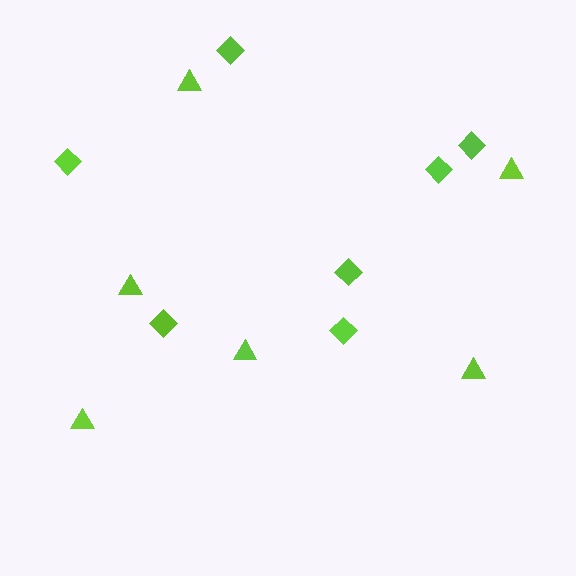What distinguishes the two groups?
There are 2 groups: one group of triangles (6) and one group of diamonds (7).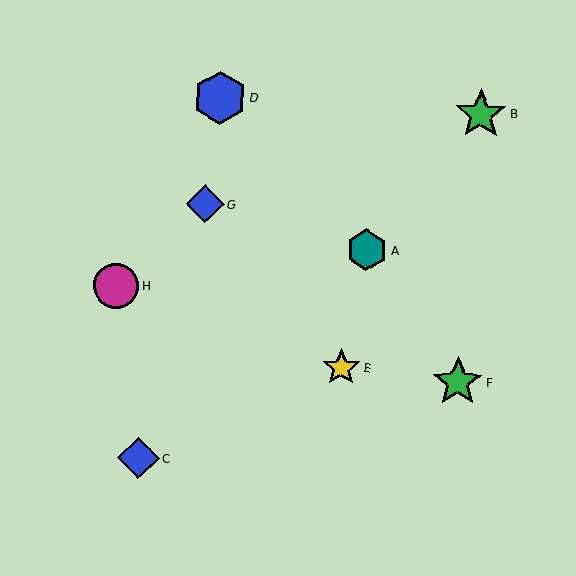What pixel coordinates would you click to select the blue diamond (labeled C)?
Click at (138, 458) to select the blue diamond C.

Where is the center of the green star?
The center of the green star is at (458, 382).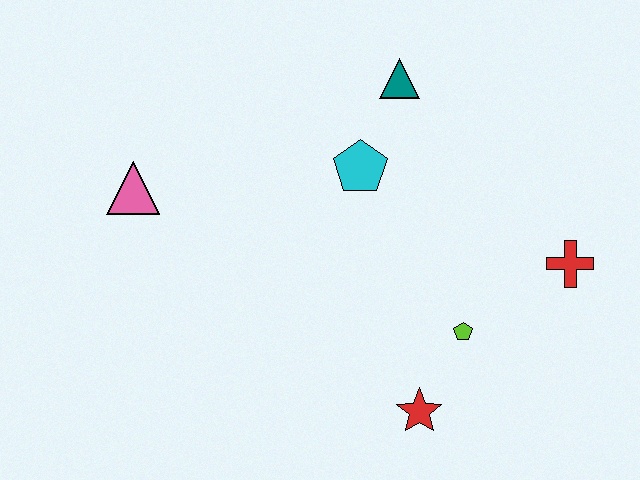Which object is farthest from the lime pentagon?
The pink triangle is farthest from the lime pentagon.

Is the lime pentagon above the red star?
Yes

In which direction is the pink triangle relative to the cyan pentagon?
The pink triangle is to the left of the cyan pentagon.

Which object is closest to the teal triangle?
The cyan pentagon is closest to the teal triangle.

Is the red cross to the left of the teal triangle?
No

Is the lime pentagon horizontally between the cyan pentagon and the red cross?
Yes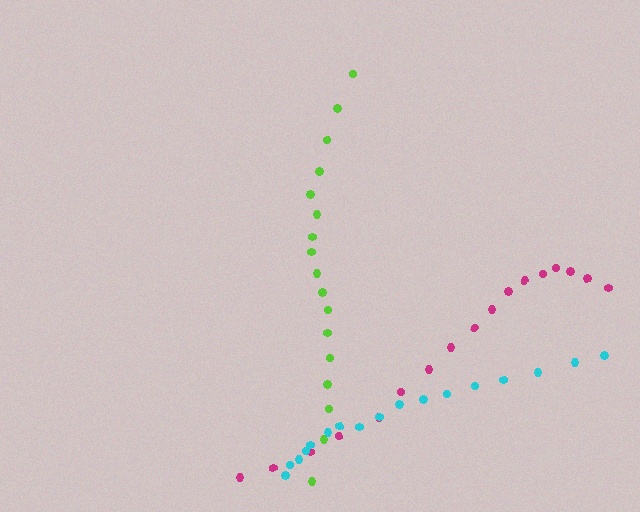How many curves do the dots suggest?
There are 3 distinct paths.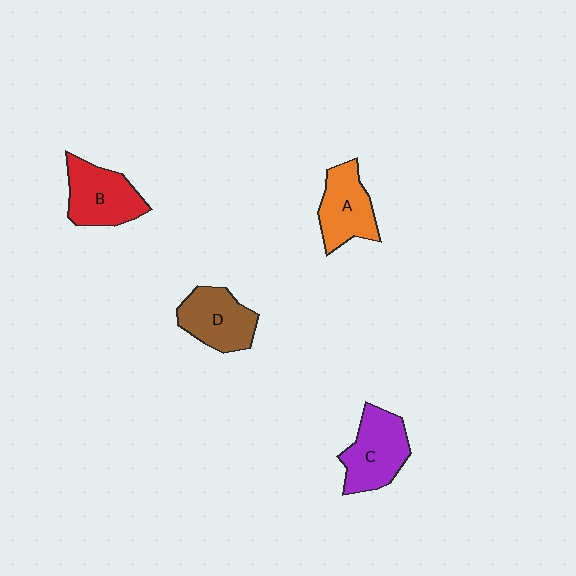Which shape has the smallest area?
Shape A (orange).